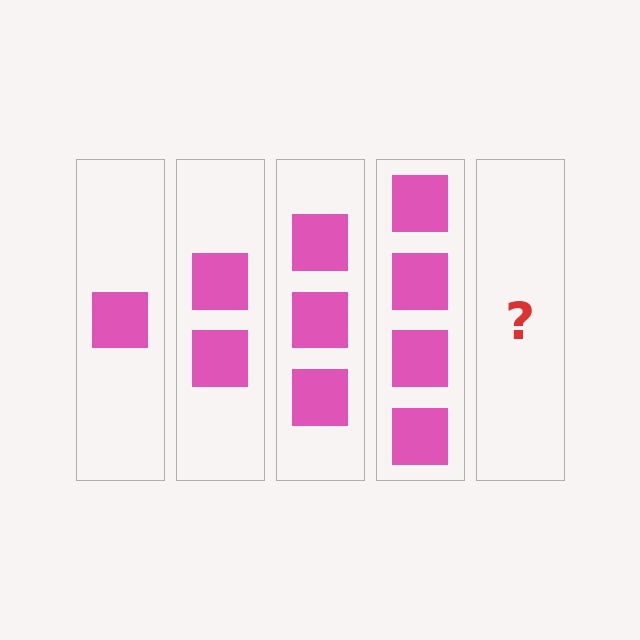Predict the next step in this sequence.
The next step is 5 squares.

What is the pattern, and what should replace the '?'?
The pattern is that each step adds one more square. The '?' should be 5 squares.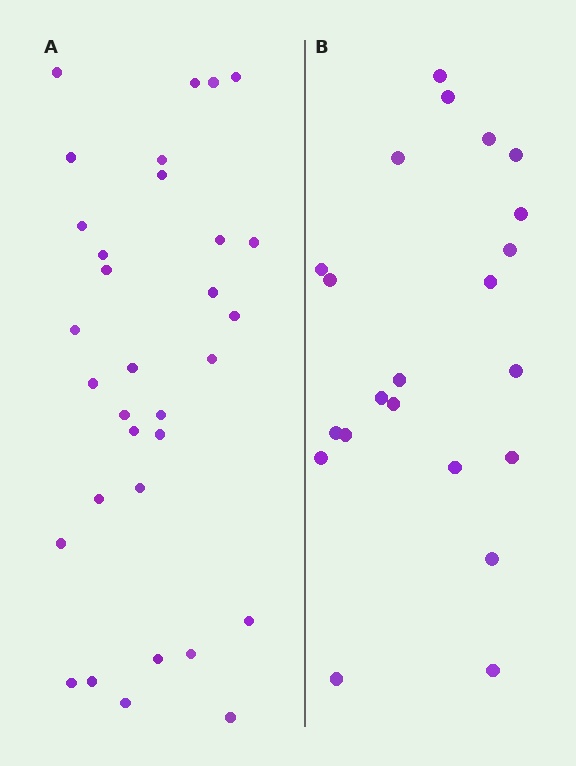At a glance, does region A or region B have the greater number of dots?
Region A (the left region) has more dots.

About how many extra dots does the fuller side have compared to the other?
Region A has roughly 10 or so more dots than region B.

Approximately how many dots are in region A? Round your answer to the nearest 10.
About 30 dots. (The exact count is 32, which rounds to 30.)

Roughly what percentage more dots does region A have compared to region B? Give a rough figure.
About 45% more.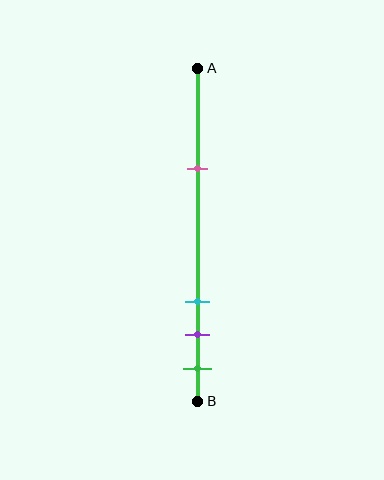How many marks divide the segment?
There are 4 marks dividing the segment.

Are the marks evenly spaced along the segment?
No, the marks are not evenly spaced.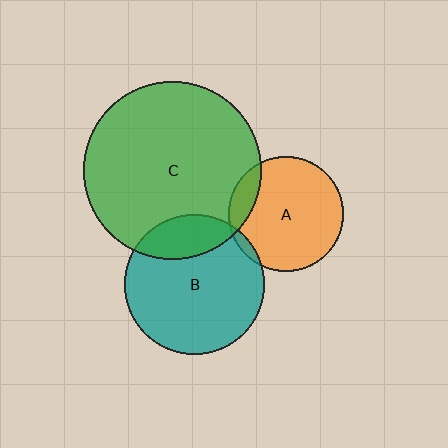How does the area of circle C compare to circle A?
Approximately 2.4 times.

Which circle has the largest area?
Circle C (green).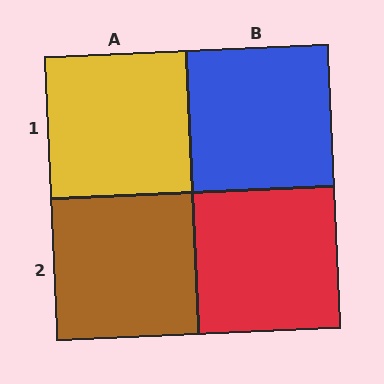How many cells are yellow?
1 cell is yellow.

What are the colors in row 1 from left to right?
Yellow, blue.